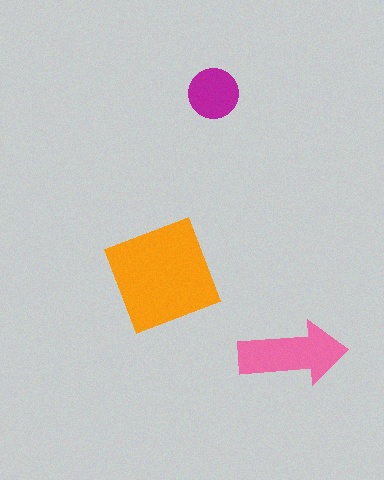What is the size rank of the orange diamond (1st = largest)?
1st.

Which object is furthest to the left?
The orange diamond is leftmost.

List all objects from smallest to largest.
The magenta circle, the pink arrow, the orange diamond.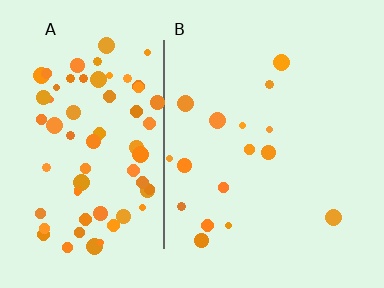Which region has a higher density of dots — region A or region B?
A (the left).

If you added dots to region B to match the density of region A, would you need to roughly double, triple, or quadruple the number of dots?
Approximately quadruple.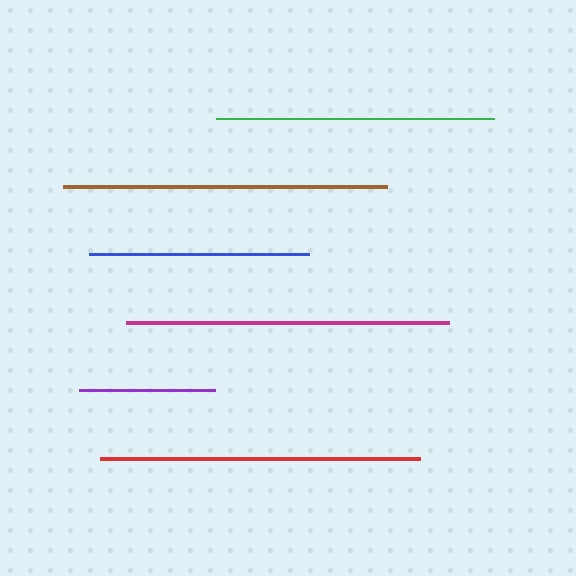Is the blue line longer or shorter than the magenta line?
The magenta line is longer than the blue line.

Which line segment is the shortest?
The purple line is the shortest at approximately 136 pixels.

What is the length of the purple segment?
The purple segment is approximately 136 pixels long.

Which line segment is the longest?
The brown line is the longest at approximately 324 pixels.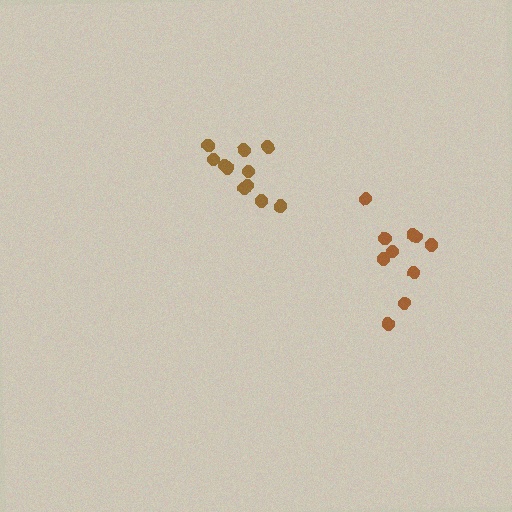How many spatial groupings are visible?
There are 2 spatial groupings.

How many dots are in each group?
Group 1: 11 dots, Group 2: 10 dots (21 total).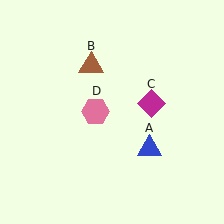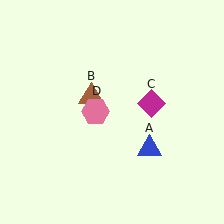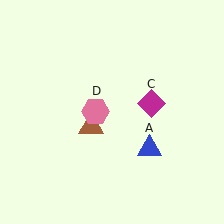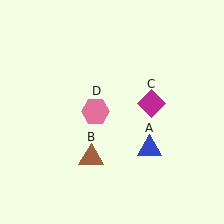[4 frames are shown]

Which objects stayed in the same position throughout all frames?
Blue triangle (object A) and magenta diamond (object C) and pink hexagon (object D) remained stationary.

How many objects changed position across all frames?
1 object changed position: brown triangle (object B).